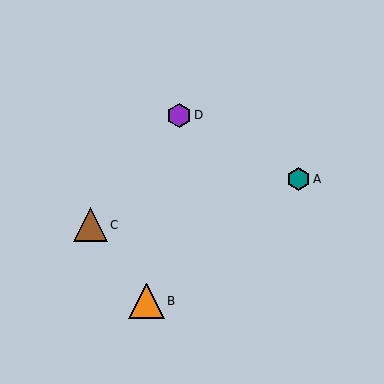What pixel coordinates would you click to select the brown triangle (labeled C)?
Click at (90, 225) to select the brown triangle C.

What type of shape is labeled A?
Shape A is a teal hexagon.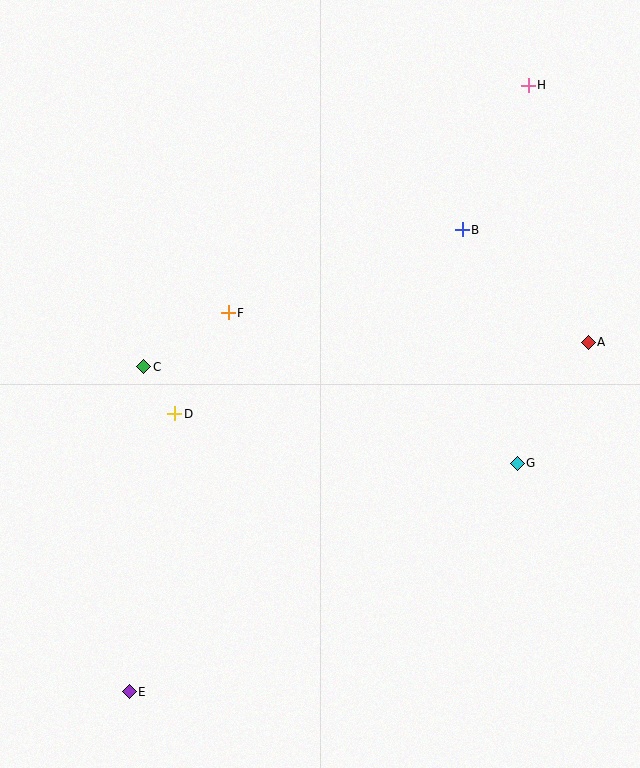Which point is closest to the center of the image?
Point F at (228, 313) is closest to the center.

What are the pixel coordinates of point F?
Point F is at (228, 313).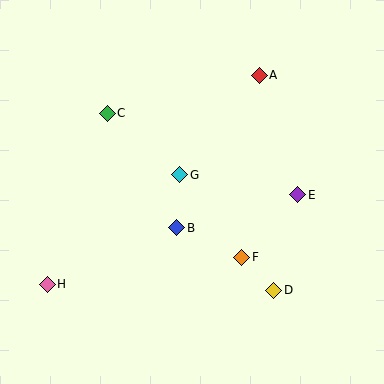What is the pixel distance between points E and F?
The distance between E and F is 84 pixels.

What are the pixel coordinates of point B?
Point B is at (177, 228).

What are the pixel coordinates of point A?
Point A is at (260, 76).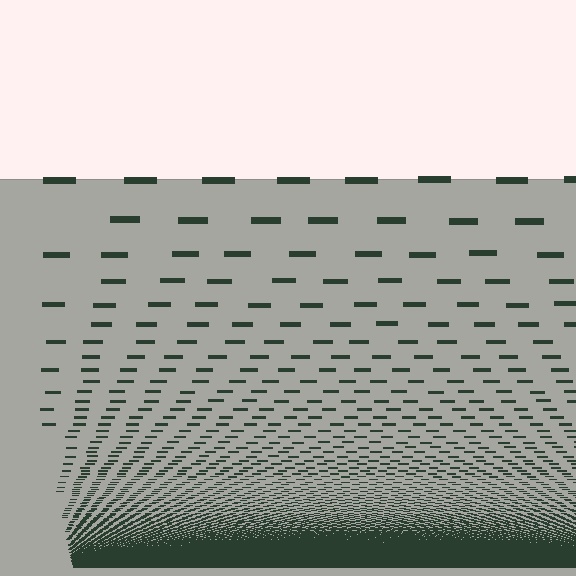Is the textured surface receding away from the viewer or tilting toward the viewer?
The surface appears to tilt toward the viewer. Texture elements get larger and sparser toward the top.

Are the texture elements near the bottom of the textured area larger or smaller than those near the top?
Smaller. The gradient is inverted — elements near the bottom are smaller and denser.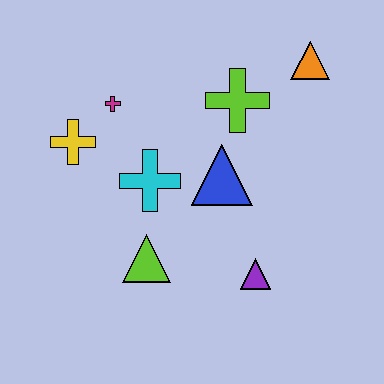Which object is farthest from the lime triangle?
The orange triangle is farthest from the lime triangle.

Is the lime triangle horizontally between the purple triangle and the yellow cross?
Yes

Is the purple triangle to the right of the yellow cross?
Yes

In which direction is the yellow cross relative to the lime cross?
The yellow cross is to the left of the lime cross.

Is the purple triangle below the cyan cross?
Yes